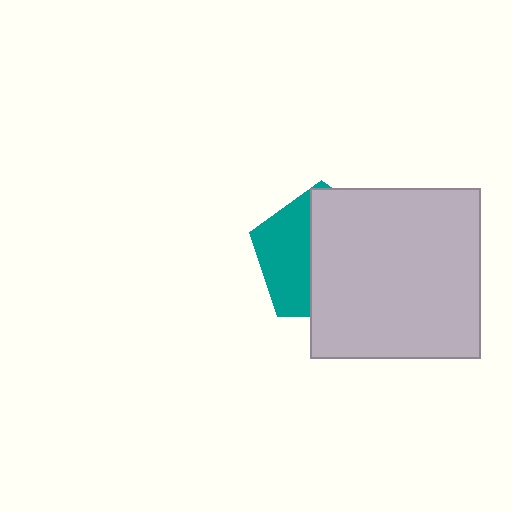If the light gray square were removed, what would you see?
You would see the complete teal pentagon.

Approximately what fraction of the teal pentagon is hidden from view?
Roughly 61% of the teal pentagon is hidden behind the light gray square.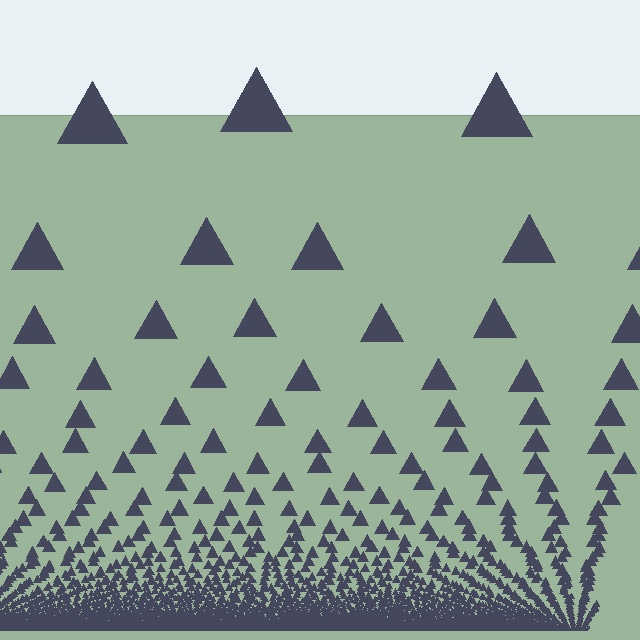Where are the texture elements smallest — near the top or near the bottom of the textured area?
Near the bottom.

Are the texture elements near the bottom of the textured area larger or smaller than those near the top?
Smaller. The gradient is inverted — elements near the bottom are smaller and denser.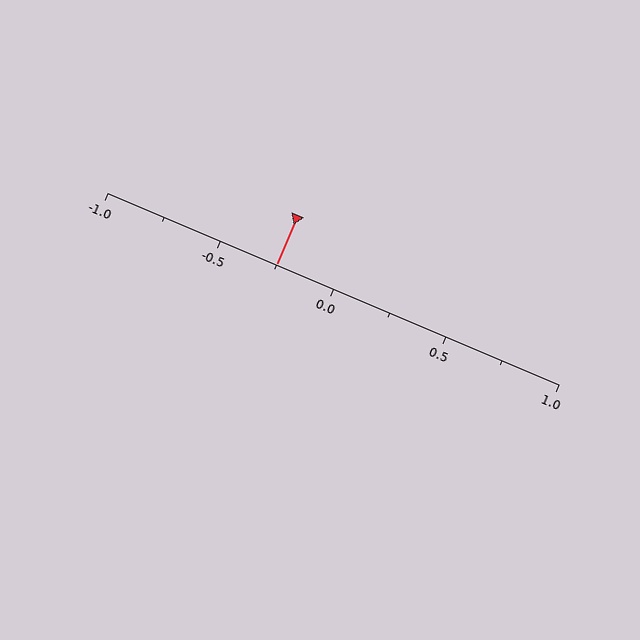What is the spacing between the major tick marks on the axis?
The major ticks are spaced 0.5 apart.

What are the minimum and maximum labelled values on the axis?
The axis runs from -1.0 to 1.0.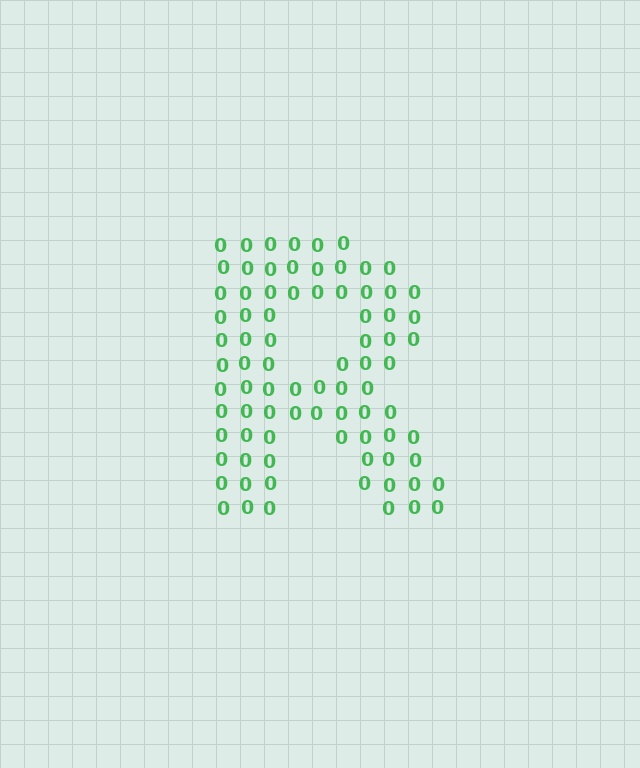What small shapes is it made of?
It is made of small digit 0's.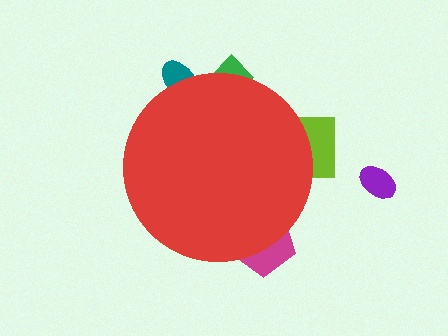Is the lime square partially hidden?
Yes, the lime square is partially hidden behind the red circle.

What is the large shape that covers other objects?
A red circle.